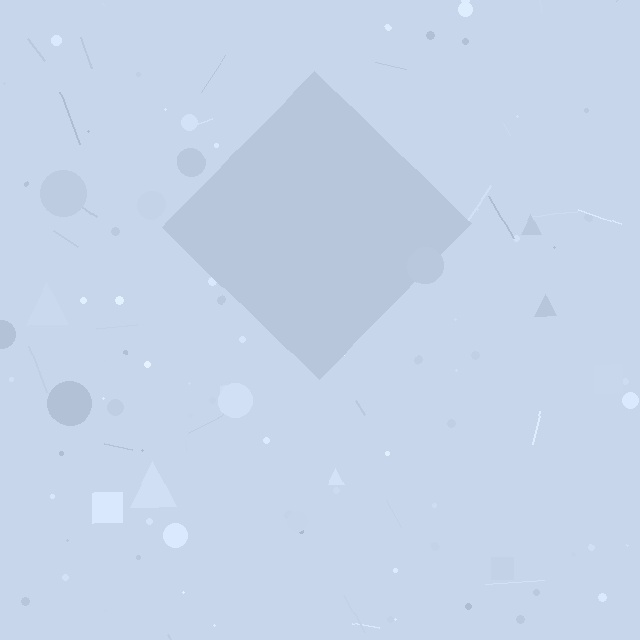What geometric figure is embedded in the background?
A diamond is embedded in the background.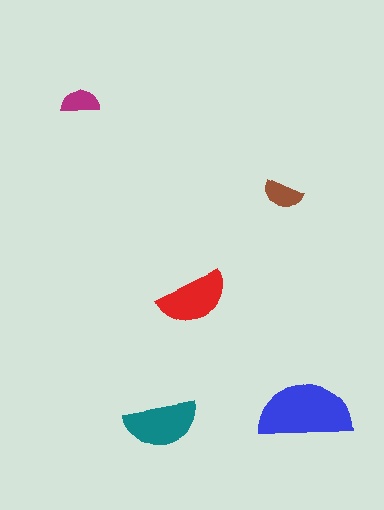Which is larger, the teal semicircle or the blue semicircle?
The blue one.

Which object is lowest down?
The teal semicircle is bottommost.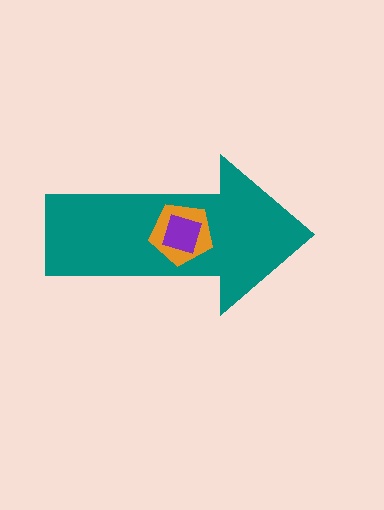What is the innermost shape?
The purple square.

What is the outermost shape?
The teal arrow.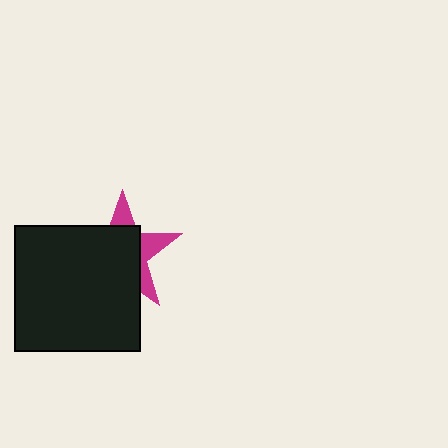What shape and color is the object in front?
The object in front is a black square.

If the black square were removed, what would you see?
You would see the complete magenta star.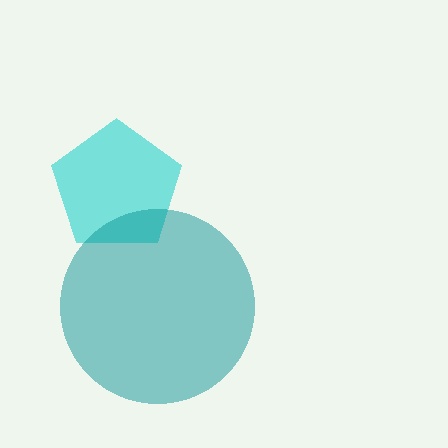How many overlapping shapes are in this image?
There are 2 overlapping shapes in the image.